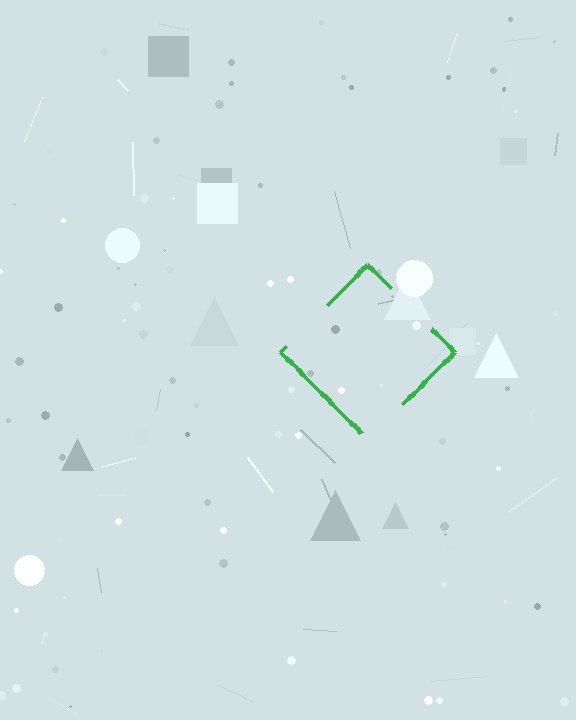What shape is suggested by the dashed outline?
The dashed outline suggests a diamond.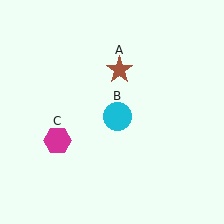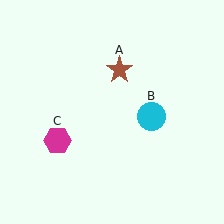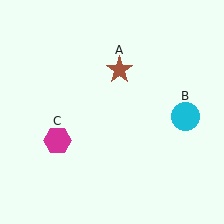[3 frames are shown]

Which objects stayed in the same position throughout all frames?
Brown star (object A) and magenta hexagon (object C) remained stationary.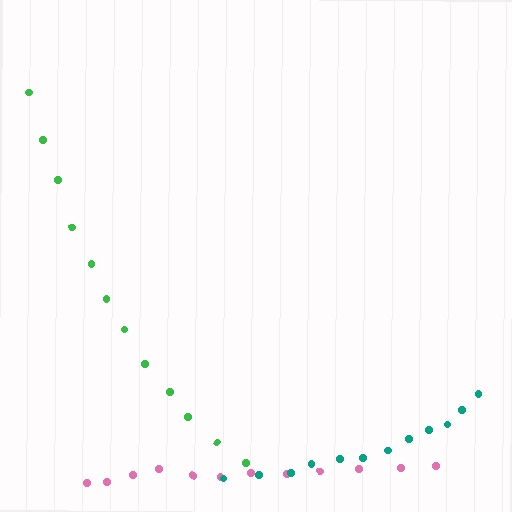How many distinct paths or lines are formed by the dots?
There are 3 distinct paths.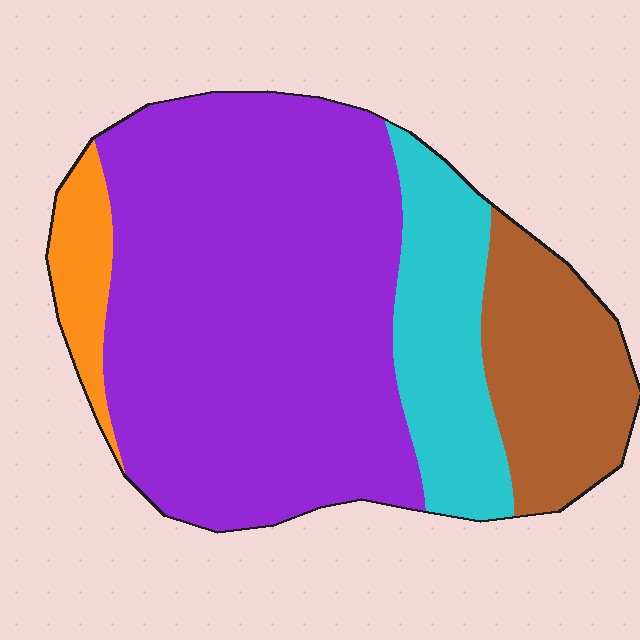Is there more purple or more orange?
Purple.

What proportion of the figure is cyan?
Cyan covers roughly 15% of the figure.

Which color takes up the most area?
Purple, at roughly 60%.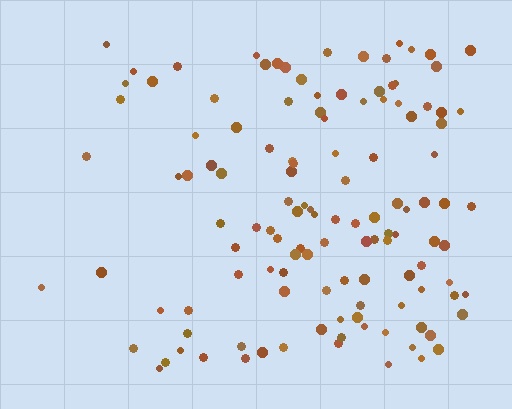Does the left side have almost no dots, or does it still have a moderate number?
Still a moderate number, just noticeably fewer than the right.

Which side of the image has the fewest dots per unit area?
The left.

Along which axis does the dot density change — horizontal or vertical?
Horizontal.